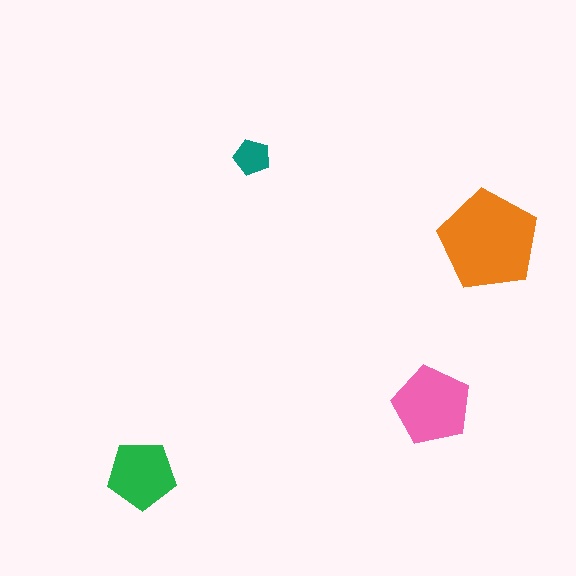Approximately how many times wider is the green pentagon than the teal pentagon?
About 2 times wider.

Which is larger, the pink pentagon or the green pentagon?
The pink one.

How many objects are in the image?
There are 4 objects in the image.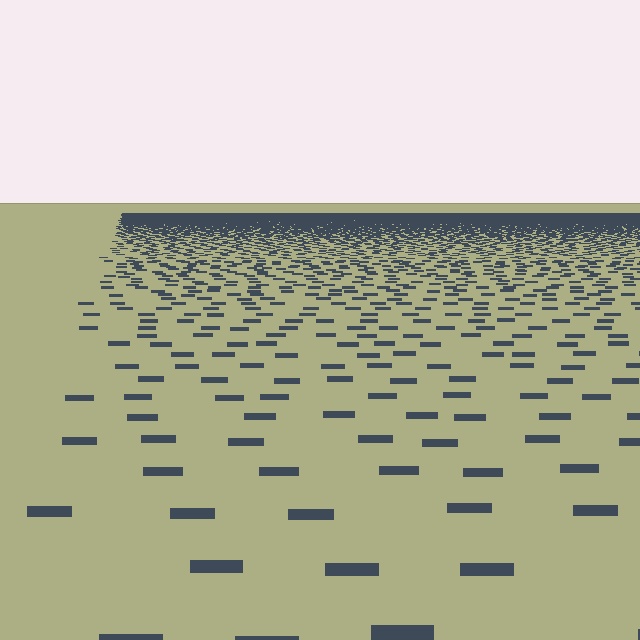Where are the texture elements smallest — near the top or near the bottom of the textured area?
Near the top.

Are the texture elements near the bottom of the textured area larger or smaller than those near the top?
Larger. Near the bottom, elements are closer to the viewer and appear at a bigger on-screen size.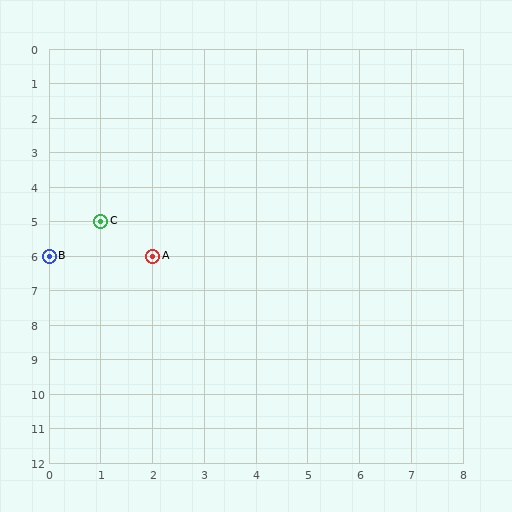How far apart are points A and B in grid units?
Points A and B are 2 columns apart.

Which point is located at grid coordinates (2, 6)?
Point A is at (2, 6).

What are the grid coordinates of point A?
Point A is at grid coordinates (2, 6).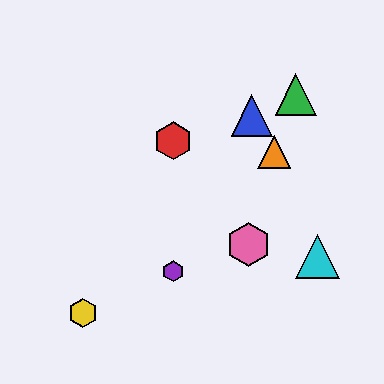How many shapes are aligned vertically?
2 shapes (the red hexagon, the purple hexagon) are aligned vertically.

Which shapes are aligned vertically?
The red hexagon, the purple hexagon are aligned vertically.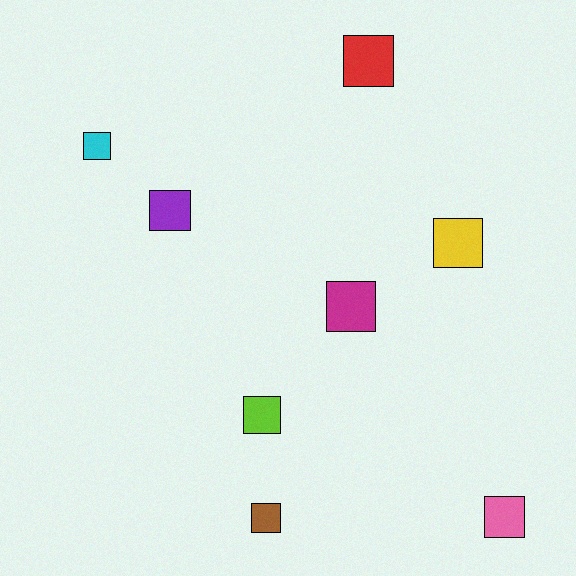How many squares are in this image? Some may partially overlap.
There are 8 squares.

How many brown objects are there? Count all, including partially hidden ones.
There is 1 brown object.